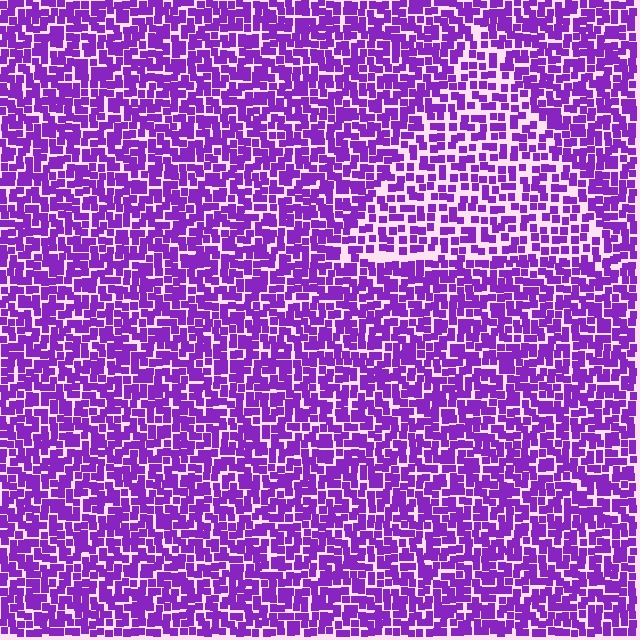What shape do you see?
I see a triangle.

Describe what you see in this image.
The image contains small purple elements arranged at two different densities. A triangle-shaped region is visible where the elements are less densely packed than the surrounding area.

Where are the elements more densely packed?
The elements are more densely packed outside the triangle boundary.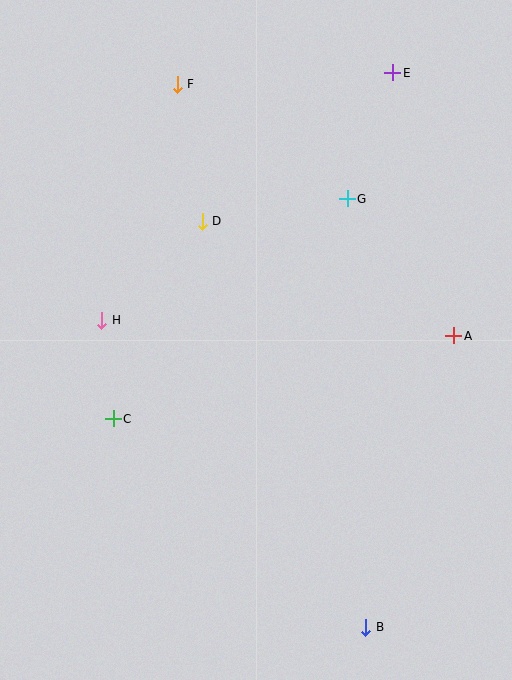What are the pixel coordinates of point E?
Point E is at (392, 73).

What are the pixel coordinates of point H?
Point H is at (102, 320).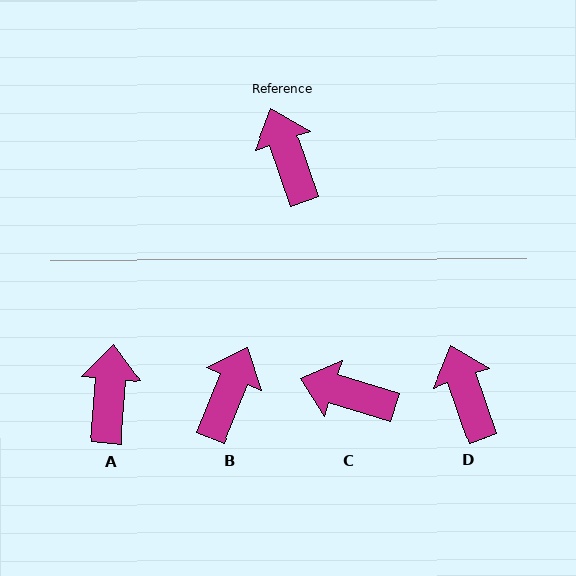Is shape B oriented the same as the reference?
No, it is off by about 42 degrees.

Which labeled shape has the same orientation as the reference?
D.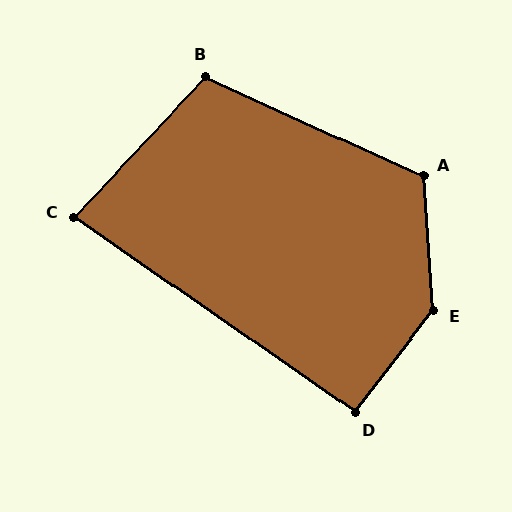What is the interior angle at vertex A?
Approximately 119 degrees (obtuse).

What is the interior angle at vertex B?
Approximately 109 degrees (obtuse).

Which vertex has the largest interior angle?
E, at approximately 138 degrees.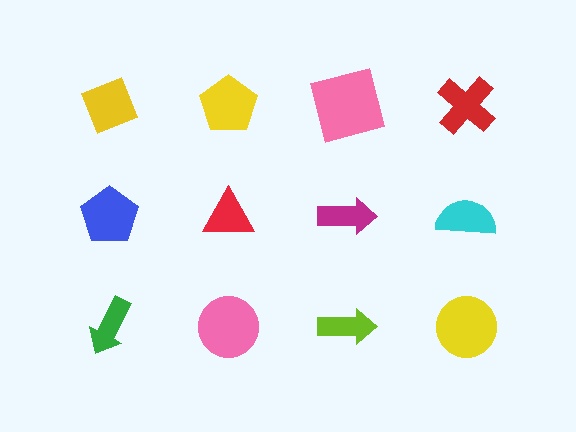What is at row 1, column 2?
A yellow pentagon.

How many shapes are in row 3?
4 shapes.